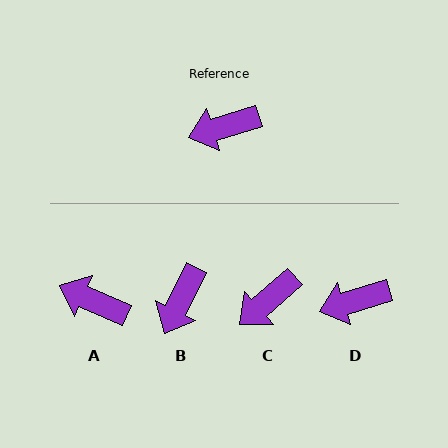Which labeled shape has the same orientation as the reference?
D.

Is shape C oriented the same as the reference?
No, it is off by about 24 degrees.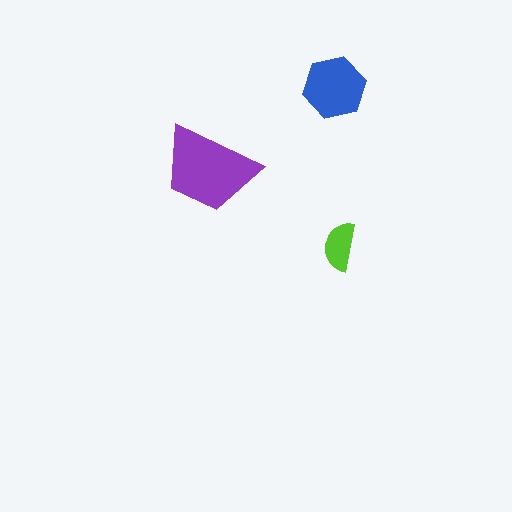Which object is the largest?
The purple trapezoid.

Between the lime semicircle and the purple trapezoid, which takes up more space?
The purple trapezoid.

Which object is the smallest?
The lime semicircle.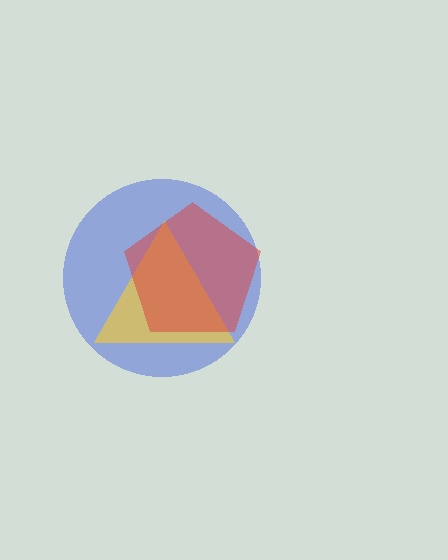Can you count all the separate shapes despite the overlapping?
Yes, there are 3 separate shapes.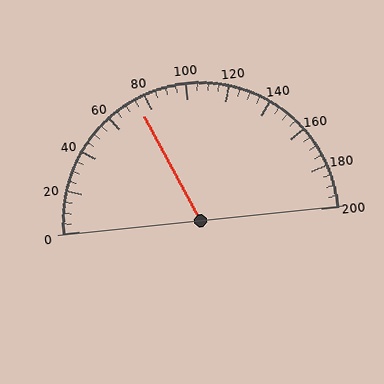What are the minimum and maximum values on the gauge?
The gauge ranges from 0 to 200.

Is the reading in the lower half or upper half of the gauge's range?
The reading is in the lower half of the range (0 to 200).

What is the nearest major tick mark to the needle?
The nearest major tick mark is 80.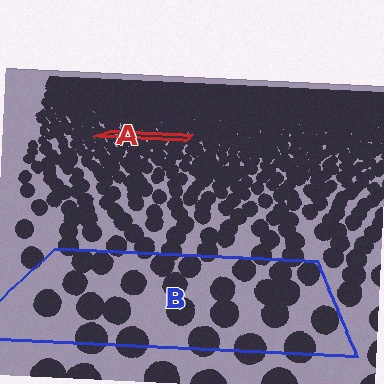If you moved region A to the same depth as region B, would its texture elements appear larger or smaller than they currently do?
They would appear larger. At a closer depth, the same texture elements are projected at a bigger on-screen size.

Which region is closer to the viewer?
Region B is closer. The texture elements there are larger and more spread out.